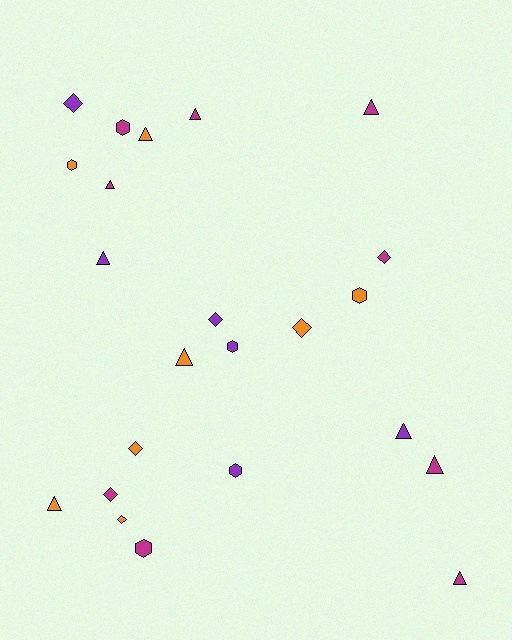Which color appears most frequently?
Magenta, with 9 objects.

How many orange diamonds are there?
There are 3 orange diamonds.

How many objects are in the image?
There are 23 objects.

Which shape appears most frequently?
Triangle, with 10 objects.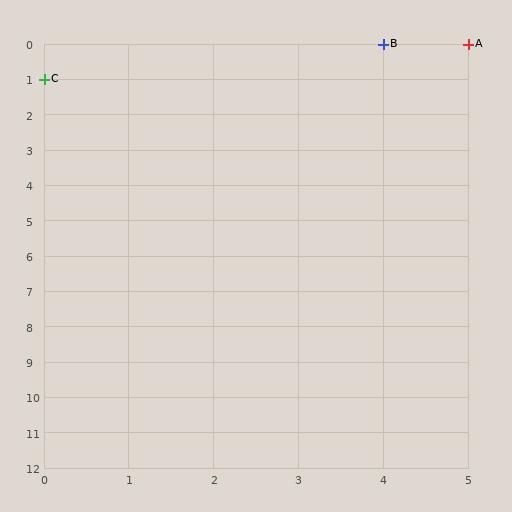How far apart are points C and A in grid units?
Points C and A are 5 columns and 1 row apart (about 5.1 grid units diagonally).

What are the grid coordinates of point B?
Point B is at grid coordinates (4, 0).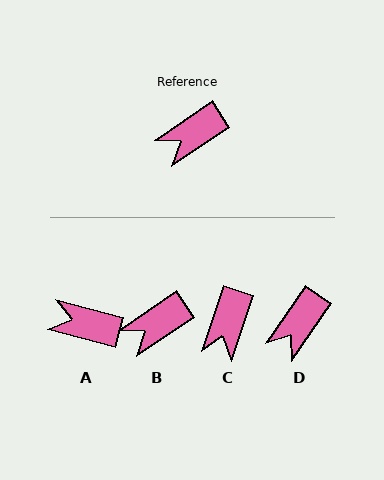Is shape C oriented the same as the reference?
No, it is off by about 37 degrees.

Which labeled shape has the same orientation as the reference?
B.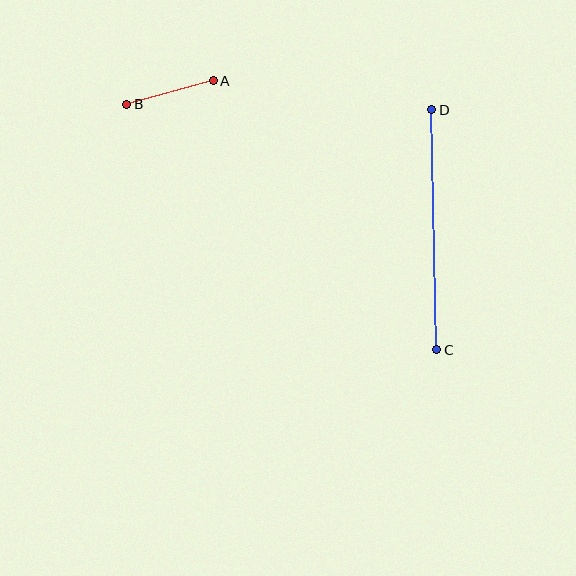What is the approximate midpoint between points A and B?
The midpoint is at approximately (170, 93) pixels.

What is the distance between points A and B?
The distance is approximately 90 pixels.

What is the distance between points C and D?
The distance is approximately 240 pixels.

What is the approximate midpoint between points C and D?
The midpoint is at approximately (434, 230) pixels.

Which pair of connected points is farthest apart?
Points C and D are farthest apart.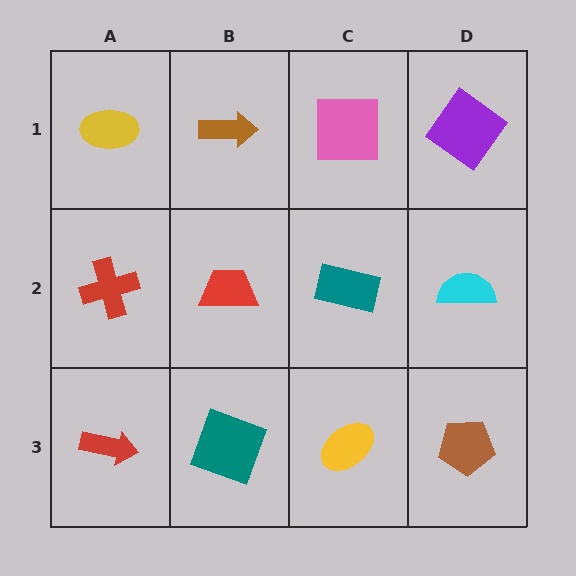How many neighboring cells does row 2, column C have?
4.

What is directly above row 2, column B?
A brown arrow.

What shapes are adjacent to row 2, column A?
A yellow ellipse (row 1, column A), a red arrow (row 3, column A), a red trapezoid (row 2, column B).